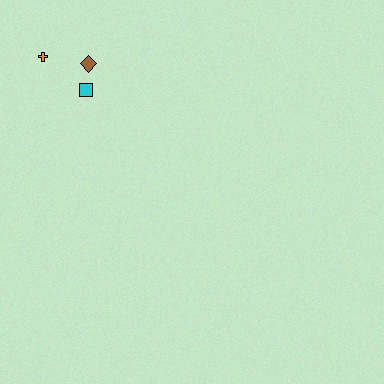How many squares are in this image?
There is 1 square.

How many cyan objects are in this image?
There is 1 cyan object.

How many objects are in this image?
There are 3 objects.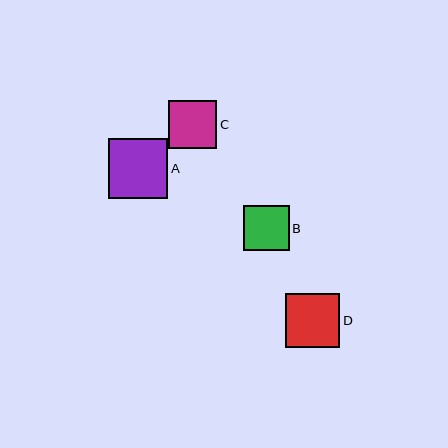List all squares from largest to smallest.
From largest to smallest: A, D, C, B.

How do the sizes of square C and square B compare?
Square C and square B are approximately the same size.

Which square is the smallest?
Square B is the smallest with a size of approximately 45 pixels.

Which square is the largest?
Square A is the largest with a size of approximately 59 pixels.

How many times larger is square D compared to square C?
Square D is approximately 1.1 times the size of square C.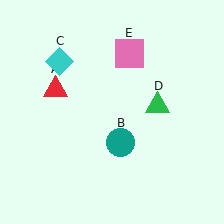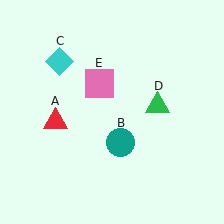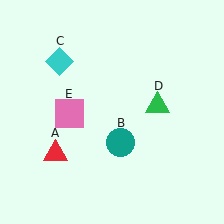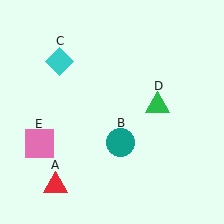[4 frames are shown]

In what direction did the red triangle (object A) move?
The red triangle (object A) moved down.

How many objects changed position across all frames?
2 objects changed position: red triangle (object A), pink square (object E).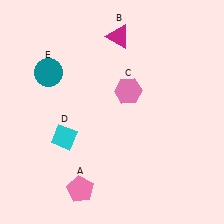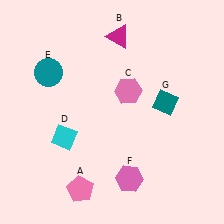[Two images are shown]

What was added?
A pink hexagon (F), a teal diamond (G) were added in Image 2.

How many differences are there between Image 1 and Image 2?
There are 2 differences between the two images.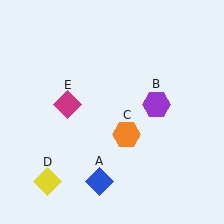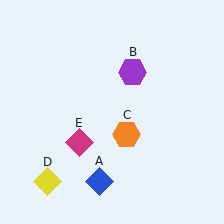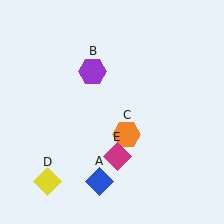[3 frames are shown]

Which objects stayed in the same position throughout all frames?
Blue diamond (object A) and orange hexagon (object C) and yellow diamond (object D) remained stationary.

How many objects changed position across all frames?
2 objects changed position: purple hexagon (object B), magenta diamond (object E).